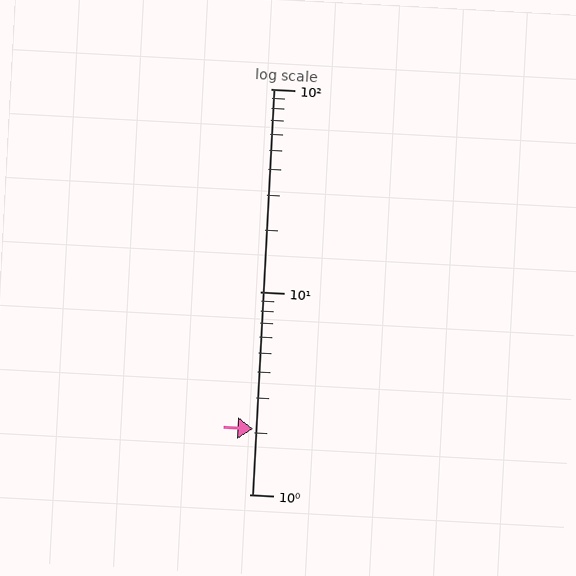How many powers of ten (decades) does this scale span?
The scale spans 2 decades, from 1 to 100.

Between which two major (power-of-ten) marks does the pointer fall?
The pointer is between 1 and 10.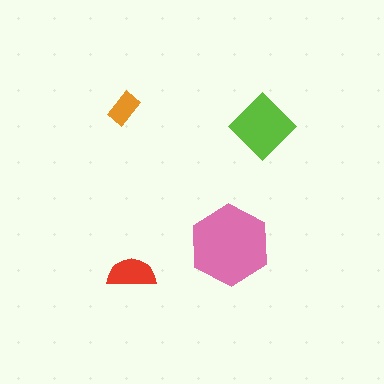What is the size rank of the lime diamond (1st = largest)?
2nd.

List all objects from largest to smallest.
The pink hexagon, the lime diamond, the red semicircle, the orange rectangle.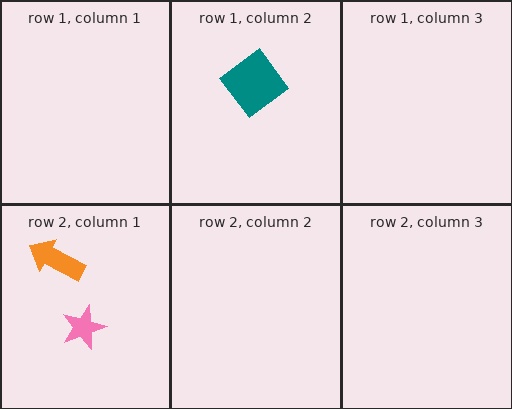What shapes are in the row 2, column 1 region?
The orange arrow, the pink star.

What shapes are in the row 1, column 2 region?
The teal diamond.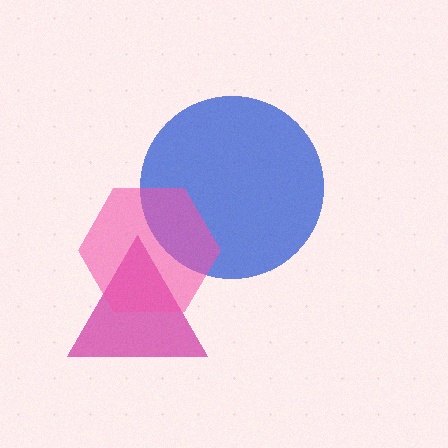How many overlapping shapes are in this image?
There are 3 overlapping shapes in the image.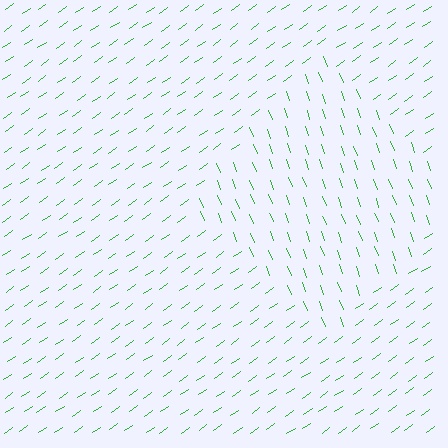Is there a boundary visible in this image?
Yes, there is a texture boundary formed by a change in line orientation.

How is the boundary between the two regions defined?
The boundary is defined purely by a change in line orientation (approximately 75 degrees difference). All lines are the same color and thickness.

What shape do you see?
I see a diamond.